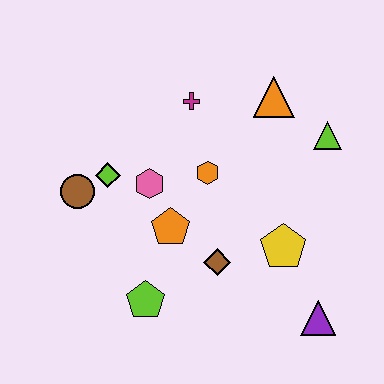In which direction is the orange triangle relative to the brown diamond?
The orange triangle is above the brown diamond.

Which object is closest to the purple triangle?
The yellow pentagon is closest to the purple triangle.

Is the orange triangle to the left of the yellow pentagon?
Yes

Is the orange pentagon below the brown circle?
Yes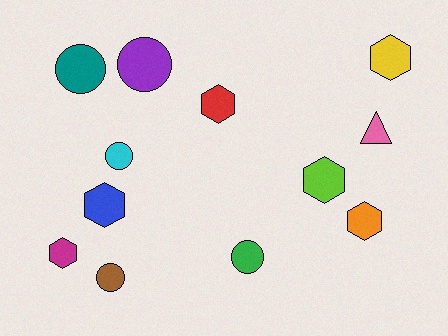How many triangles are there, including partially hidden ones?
There is 1 triangle.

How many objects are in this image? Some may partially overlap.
There are 12 objects.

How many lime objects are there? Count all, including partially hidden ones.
There is 1 lime object.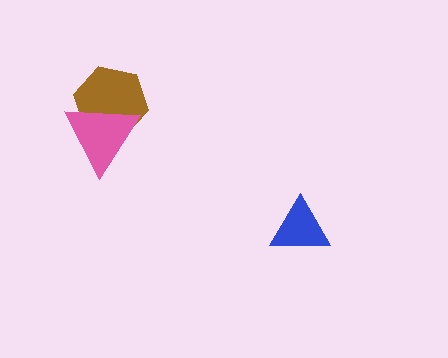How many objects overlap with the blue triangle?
0 objects overlap with the blue triangle.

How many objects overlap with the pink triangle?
1 object overlaps with the pink triangle.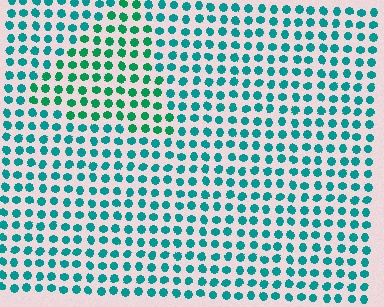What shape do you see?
I see a triangle.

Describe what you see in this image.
The image is filled with small teal elements in a uniform arrangement. A triangle-shaped region is visible where the elements are tinted to a slightly different hue, forming a subtle color boundary.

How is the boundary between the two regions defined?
The boundary is defined purely by a slight shift in hue (about 26 degrees). Spacing, size, and orientation are identical on both sides.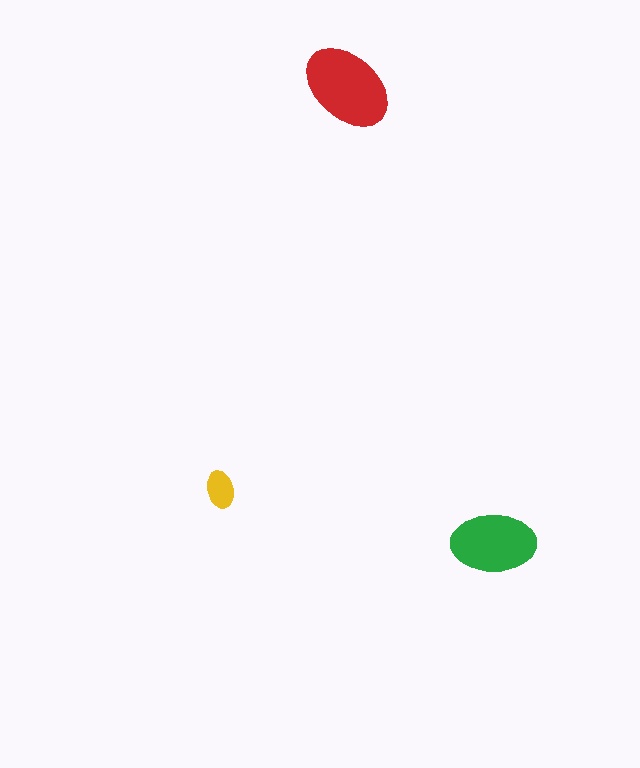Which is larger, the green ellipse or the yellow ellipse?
The green one.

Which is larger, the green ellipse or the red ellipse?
The red one.